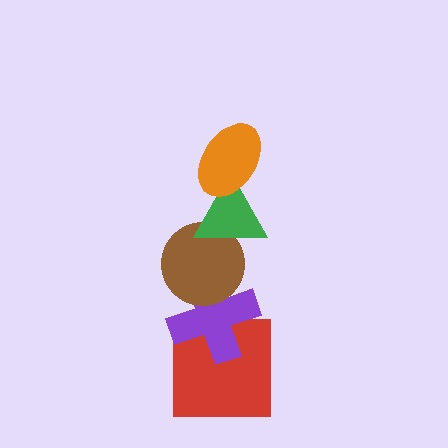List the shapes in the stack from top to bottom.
From top to bottom: the orange ellipse, the green triangle, the brown circle, the purple cross, the red square.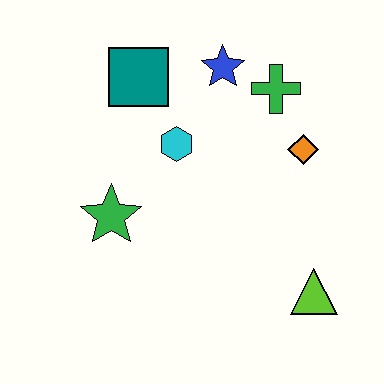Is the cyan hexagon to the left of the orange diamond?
Yes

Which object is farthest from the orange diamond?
The green star is farthest from the orange diamond.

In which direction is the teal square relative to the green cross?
The teal square is to the left of the green cross.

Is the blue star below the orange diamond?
No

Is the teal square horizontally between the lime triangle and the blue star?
No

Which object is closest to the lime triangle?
The orange diamond is closest to the lime triangle.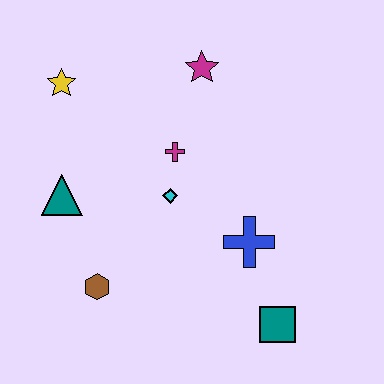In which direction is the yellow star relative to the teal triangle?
The yellow star is above the teal triangle.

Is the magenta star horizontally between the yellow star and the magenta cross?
No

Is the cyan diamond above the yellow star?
No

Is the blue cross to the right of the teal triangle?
Yes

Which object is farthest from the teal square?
The yellow star is farthest from the teal square.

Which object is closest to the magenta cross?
The cyan diamond is closest to the magenta cross.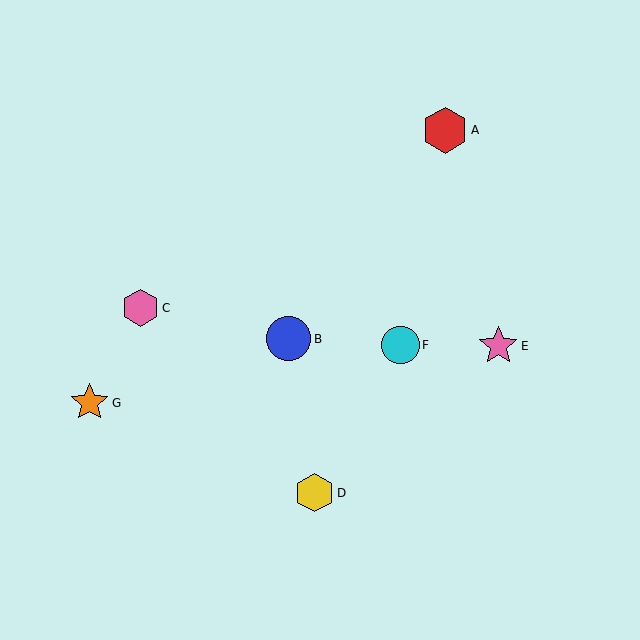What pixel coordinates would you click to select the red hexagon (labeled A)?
Click at (445, 130) to select the red hexagon A.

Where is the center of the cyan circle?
The center of the cyan circle is at (401, 345).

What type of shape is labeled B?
Shape B is a blue circle.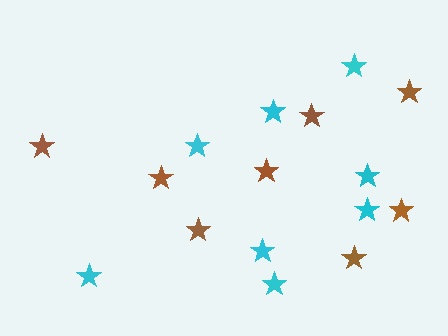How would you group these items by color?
There are 2 groups: one group of cyan stars (8) and one group of brown stars (8).